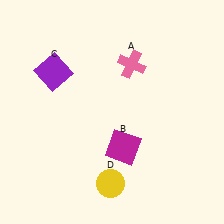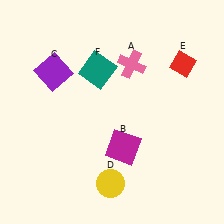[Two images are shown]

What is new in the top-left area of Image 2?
A teal square (F) was added in the top-left area of Image 2.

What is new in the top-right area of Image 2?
A red diamond (E) was added in the top-right area of Image 2.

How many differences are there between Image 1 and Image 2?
There are 2 differences between the two images.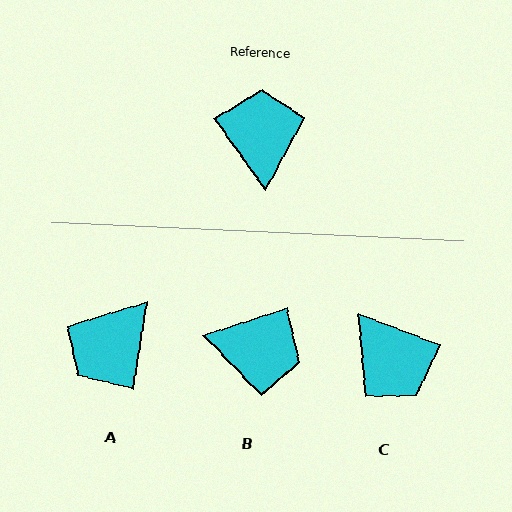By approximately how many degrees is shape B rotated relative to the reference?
Approximately 107 degrees clockwise.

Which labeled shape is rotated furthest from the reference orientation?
C, about 146 degrees away.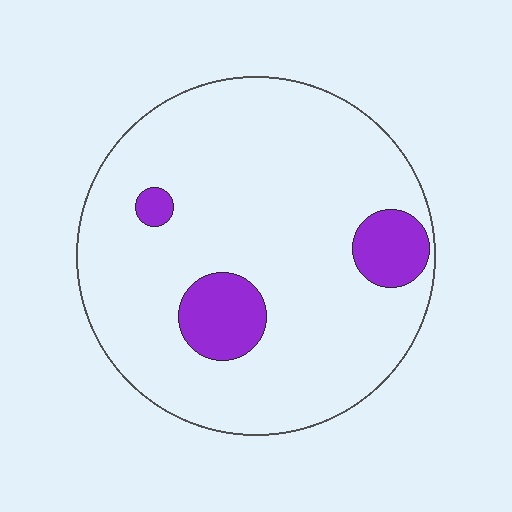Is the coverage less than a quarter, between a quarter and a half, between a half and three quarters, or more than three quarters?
Less than a quarter.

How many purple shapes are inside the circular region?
3.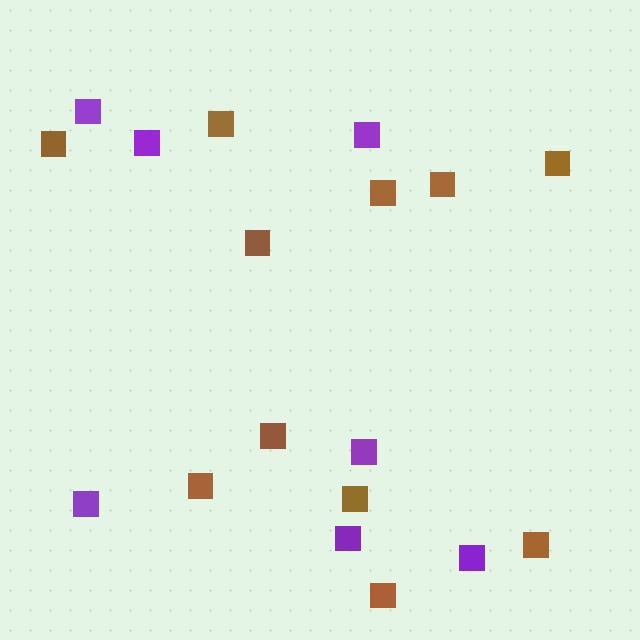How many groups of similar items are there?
There are 2 groups: one group of purple squares (7) and one group of brown squares (11).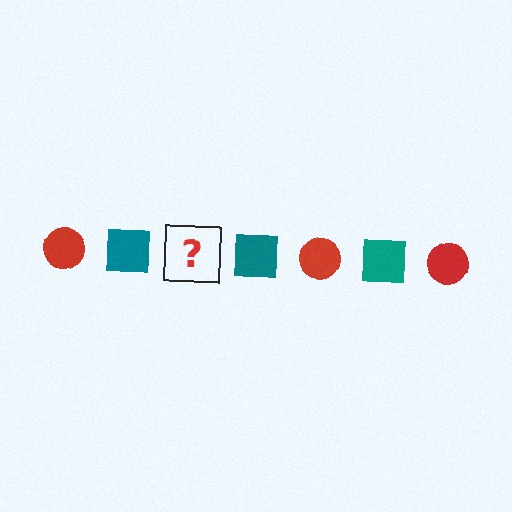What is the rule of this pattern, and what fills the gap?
The rule is that the pattern alternates between red circle and teal square. The gap should be filled with a red circle.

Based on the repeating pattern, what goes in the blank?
The blank should be a red circle.